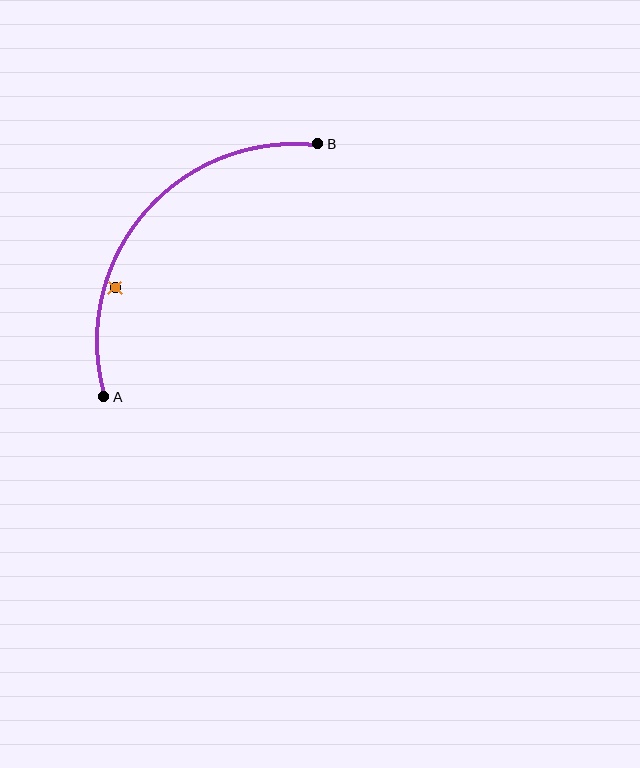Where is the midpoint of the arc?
The arc midpoint is the point on the curve farthest from the straight line joining A and B. It sits above and to the left of that line.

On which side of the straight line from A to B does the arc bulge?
The arc bulges above and to the left of the straight line connecting A and B.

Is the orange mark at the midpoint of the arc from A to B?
No — the orange mark does not lie on the arc at all. It sits slightly inside the curve.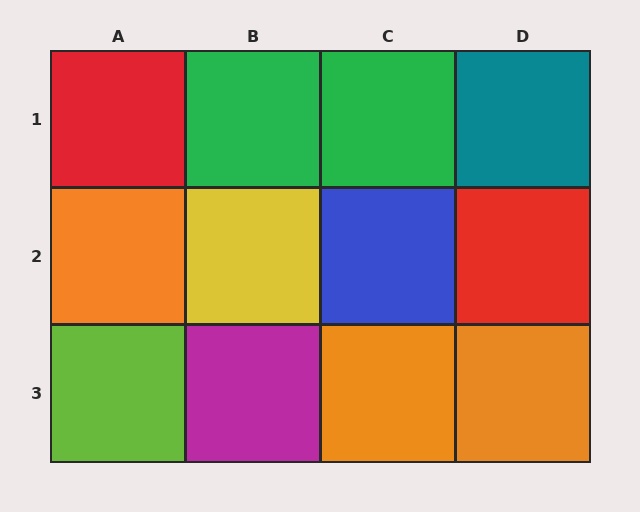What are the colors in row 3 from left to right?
Lime, magenta, orange, orange.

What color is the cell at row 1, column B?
Green.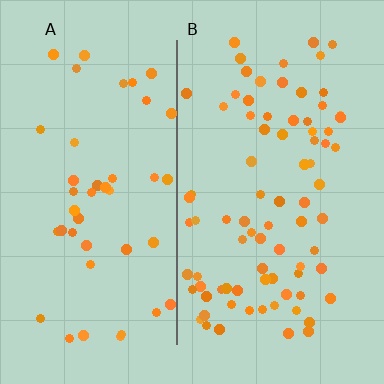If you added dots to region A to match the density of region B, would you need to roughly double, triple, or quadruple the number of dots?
Approximately double.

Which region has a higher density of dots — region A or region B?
B (the right).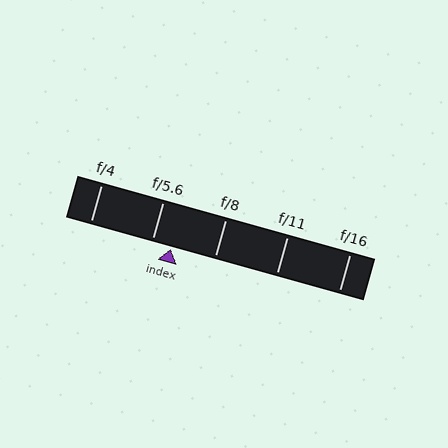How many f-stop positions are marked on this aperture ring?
There are 5 f-stop positions marked.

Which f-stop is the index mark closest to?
The index mark is closest to f/5.6.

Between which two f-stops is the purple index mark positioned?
The index mark is between f/5.6 and f/8.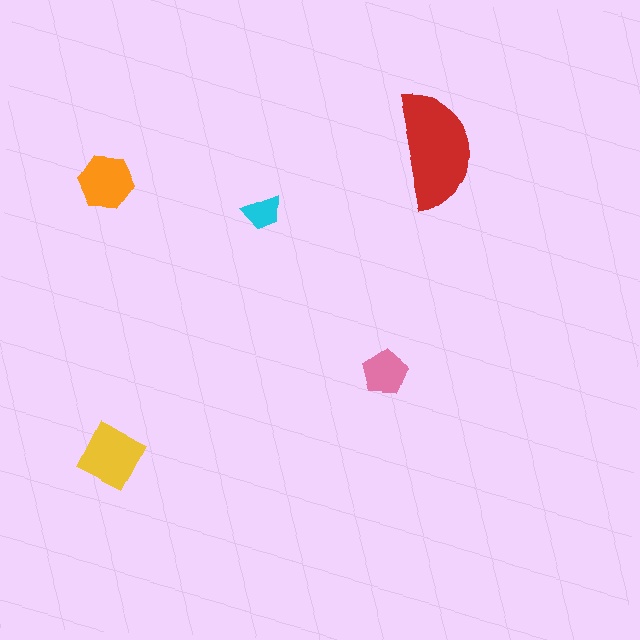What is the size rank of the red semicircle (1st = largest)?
1st.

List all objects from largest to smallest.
The red semicircle, the yellow diamond, the orange hexagon, the pink pentagon, the cyan trapezoid.